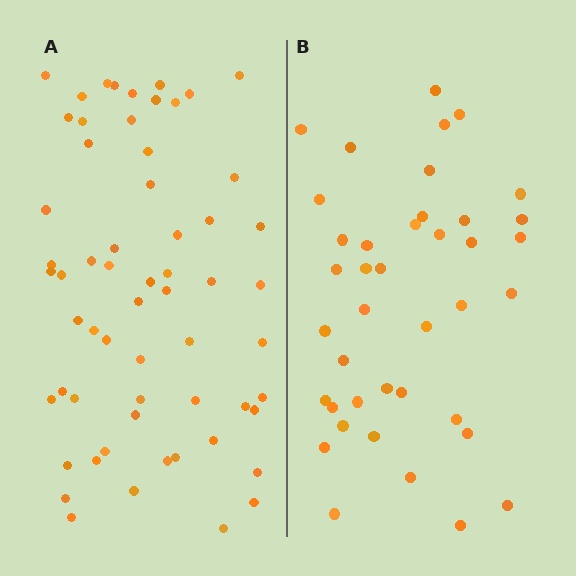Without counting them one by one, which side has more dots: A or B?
Region A (the left region) has more dots.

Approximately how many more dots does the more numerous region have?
Region A has approximately 20 more dots than region B.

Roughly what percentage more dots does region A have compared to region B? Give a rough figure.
About 50% more.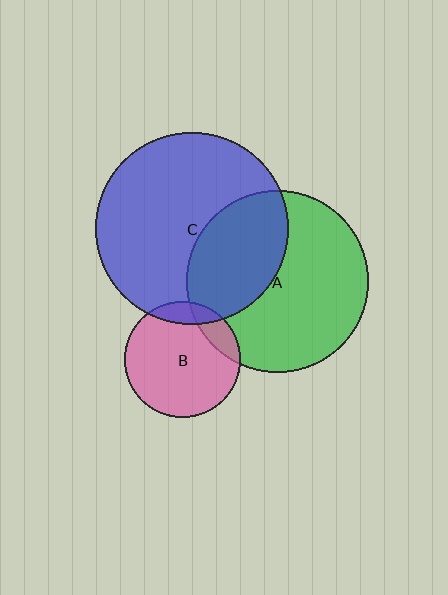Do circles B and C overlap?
Yes.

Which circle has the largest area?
Circle C (blue).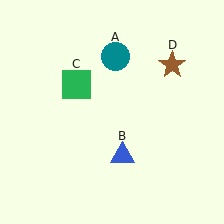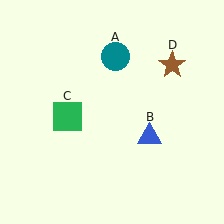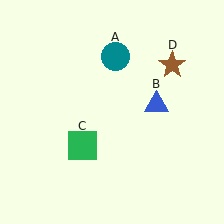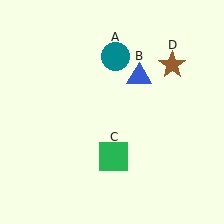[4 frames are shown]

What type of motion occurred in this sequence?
The blue triangle (object B), green square (object C) rotated counterclockwise around the center of the scene.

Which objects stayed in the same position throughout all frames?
Teal circle (object A) and brown star (object D) remained stationary.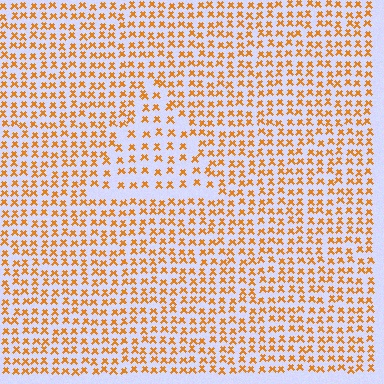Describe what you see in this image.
The image contains small orange elements arranged at two different densities. A triangle-shaped region is visible where the elements are less densely packed than the surrounding area.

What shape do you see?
I see a triangle.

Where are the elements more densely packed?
The elements are more densely packed outside the triangle boundary.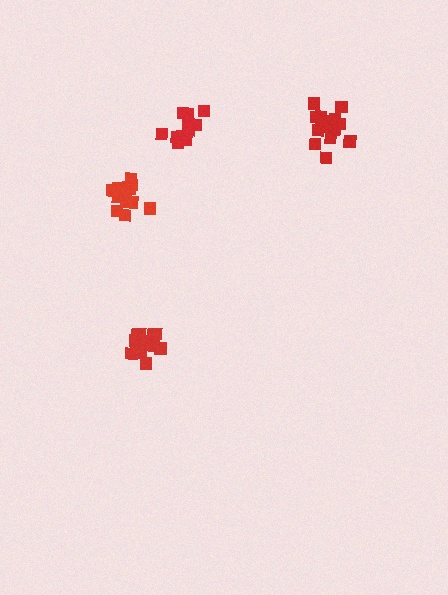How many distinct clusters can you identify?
There are 4 distinct clusters.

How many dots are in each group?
Group 1: 13 dots, Group 2: 14 dots, Group 3: 15 dots, Group 4: 17 dots (59 total).